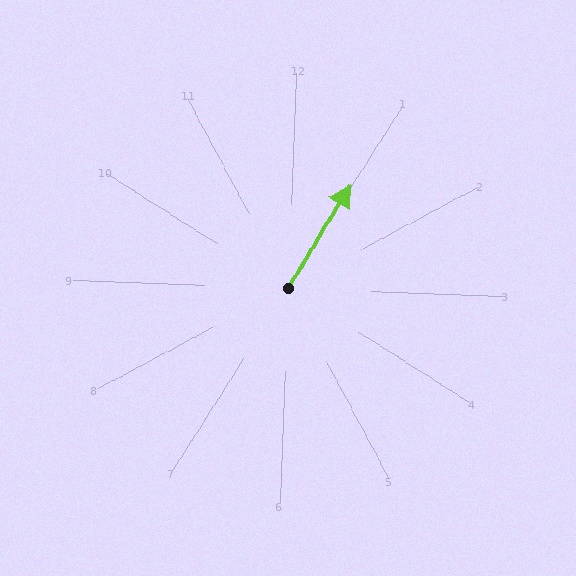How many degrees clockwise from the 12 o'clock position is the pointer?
Approximately 29 degrees.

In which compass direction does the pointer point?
Northeast.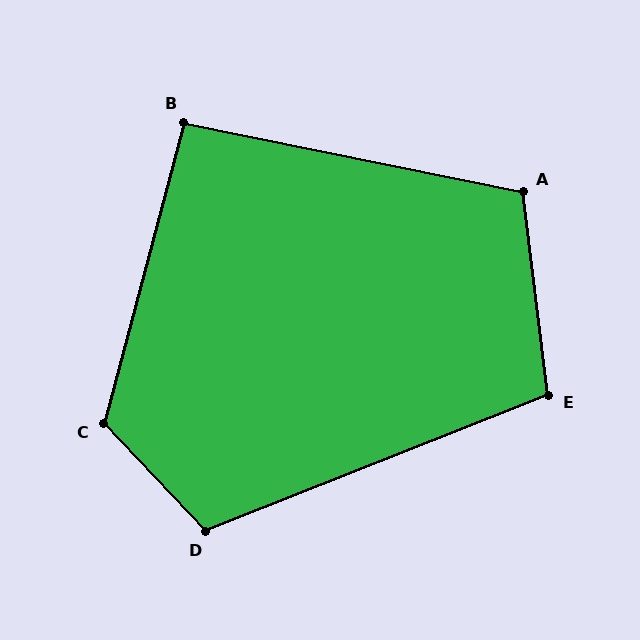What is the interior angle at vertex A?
Approximately 109 degrees (obtuse).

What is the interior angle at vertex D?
Approximately 112 degrees (obtuse).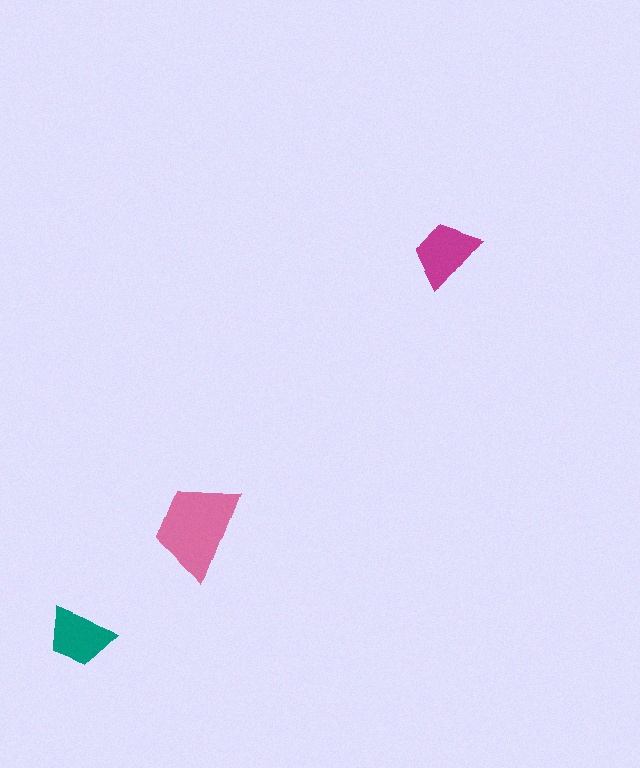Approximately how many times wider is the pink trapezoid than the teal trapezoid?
About 1.5 times wider.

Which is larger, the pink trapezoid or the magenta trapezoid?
The pink one.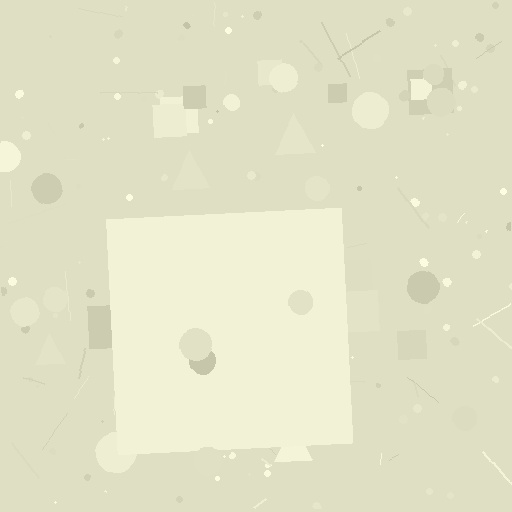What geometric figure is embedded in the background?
A square is embedded in the background.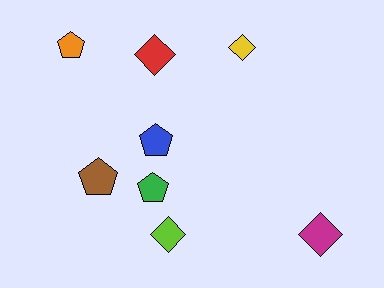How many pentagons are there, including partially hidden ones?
There are 4 pentagons.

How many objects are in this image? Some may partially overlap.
There are 8 objects.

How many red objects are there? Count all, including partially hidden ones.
There is 1 red object.